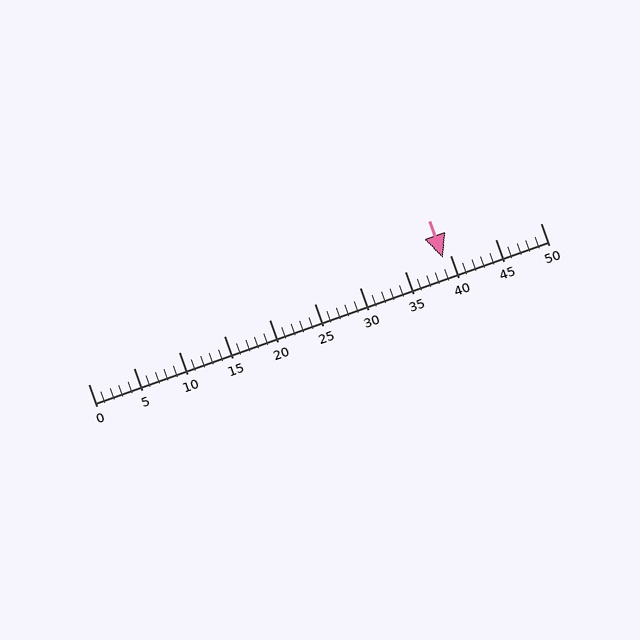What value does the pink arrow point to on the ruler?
The pink arrow points to approximately 39.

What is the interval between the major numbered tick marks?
The major tick marks are spaced 5 units apart.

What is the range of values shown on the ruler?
The ruler shows values from 0 to 50.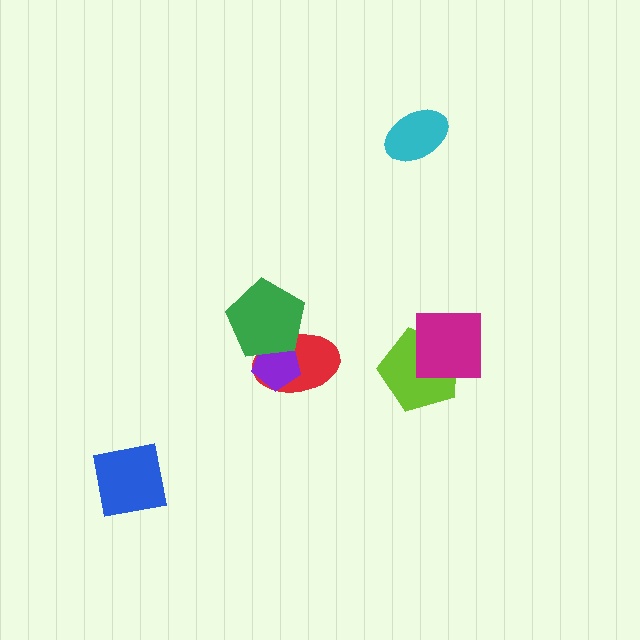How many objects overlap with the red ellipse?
2 objects overlap with the red ellipse.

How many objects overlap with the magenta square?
1 object overlaps with the magenta square.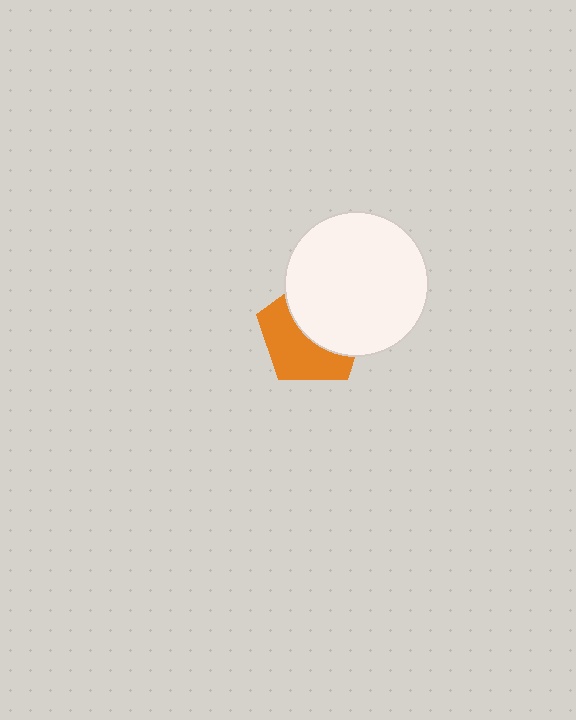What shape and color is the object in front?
The object in front is a white circle.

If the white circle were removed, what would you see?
You would see the complete orange pentagon.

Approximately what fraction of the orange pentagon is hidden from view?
Roughly 51% of the orange pentagon is hidden behind the white circle.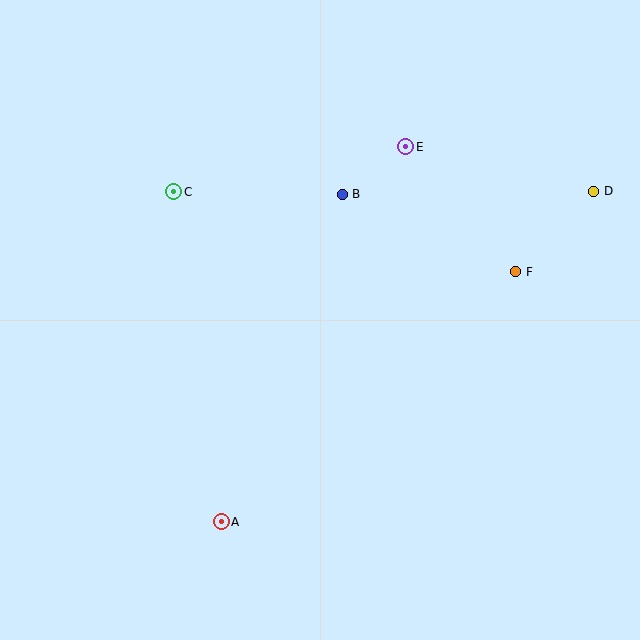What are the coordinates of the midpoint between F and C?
The midpoint between F and C is at (345, 232).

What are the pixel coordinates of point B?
Point B is at (342, 194).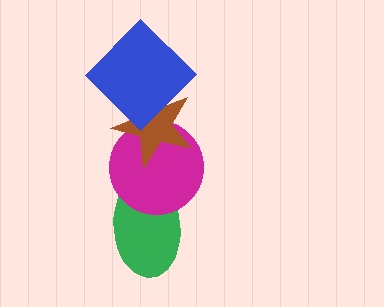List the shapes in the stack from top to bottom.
From top to bottom: the blue diamond, the brown star, the magenta circle, the green ellipse.